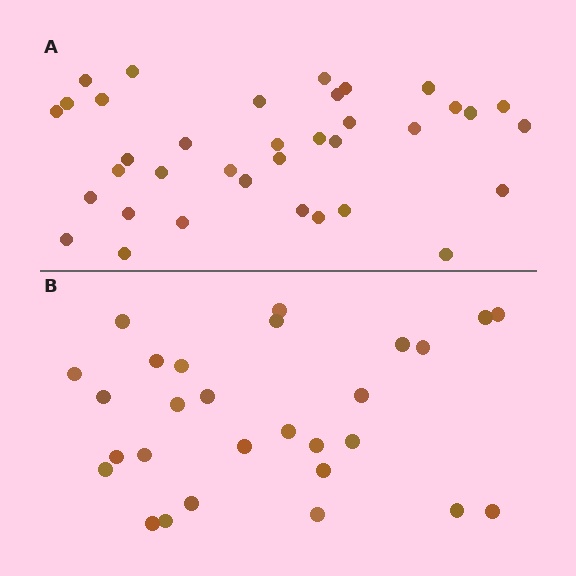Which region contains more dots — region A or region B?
Region A (the top region) has more dots.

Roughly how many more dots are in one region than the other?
Region A has roughly 8 or so more dots than region B.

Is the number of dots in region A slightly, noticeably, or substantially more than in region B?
Region A has noticeably more, but not dramatically so. The ratio is roughly 1.3 to 1.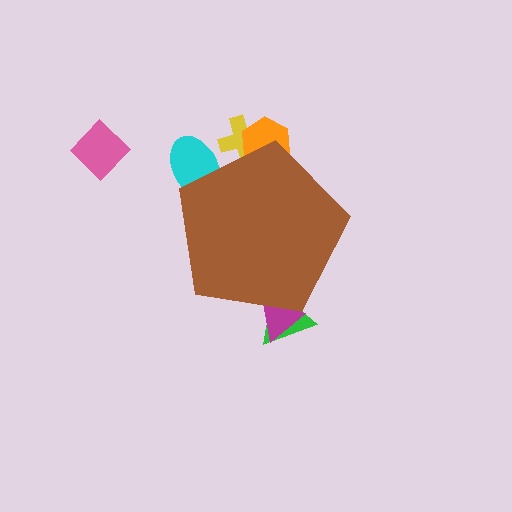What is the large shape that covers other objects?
A brown pentagon.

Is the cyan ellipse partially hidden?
Yes, the cyan ellipse is partially hidden behind the brown pentagon.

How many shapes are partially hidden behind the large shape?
5 shapes are partially hidden.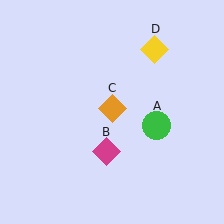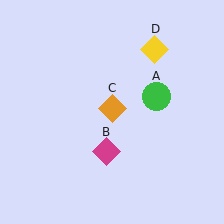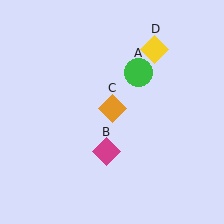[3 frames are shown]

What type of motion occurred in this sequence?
The green circle (object A) rotated counterclockwise around the center of the scene.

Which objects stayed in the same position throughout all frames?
Magenta diamond (object B) and orange diamond (object C) and yellow diamond (object D) remained stationary.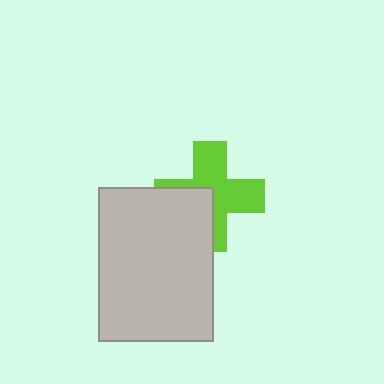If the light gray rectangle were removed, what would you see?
You would see the complete lime cross.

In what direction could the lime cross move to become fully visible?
The lime cross could move toward the upper-right. That would shift it out from behind the light gray rectangle entirely.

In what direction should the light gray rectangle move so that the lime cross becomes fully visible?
The light gray rectangle should move toward the lower-left. That is the shortest direction to clear the overlap and leave the lime cross fully visible.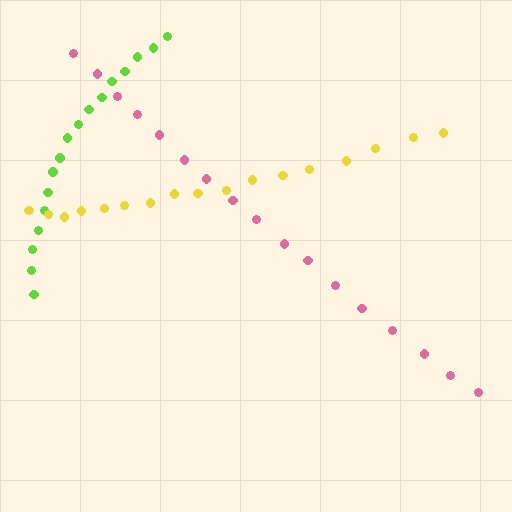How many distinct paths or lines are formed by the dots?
There are 3 distinct paths.